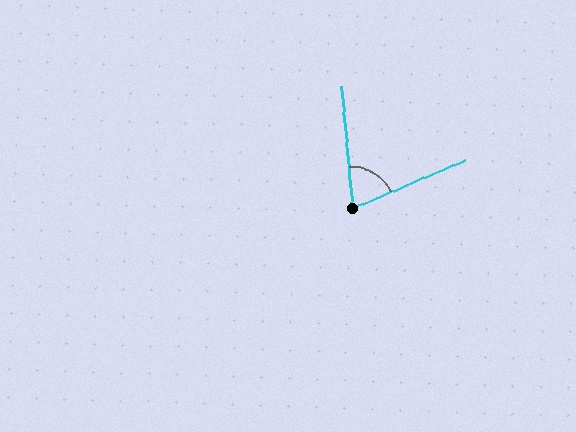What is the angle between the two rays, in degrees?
Approximately 72 degrees.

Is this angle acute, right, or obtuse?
It is acute.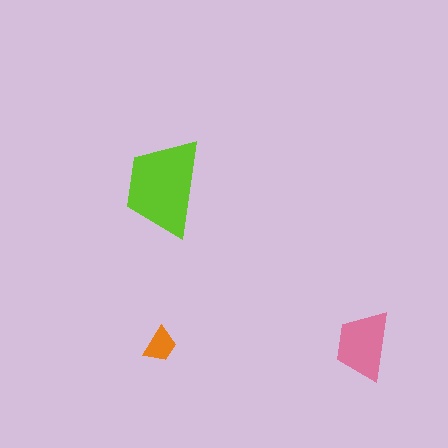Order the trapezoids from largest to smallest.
the lime one, the pink one, the orange one.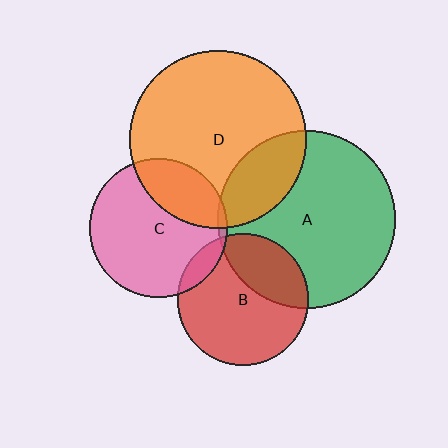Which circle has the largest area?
Circle A (green).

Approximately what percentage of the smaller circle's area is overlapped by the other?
Approximately 5%.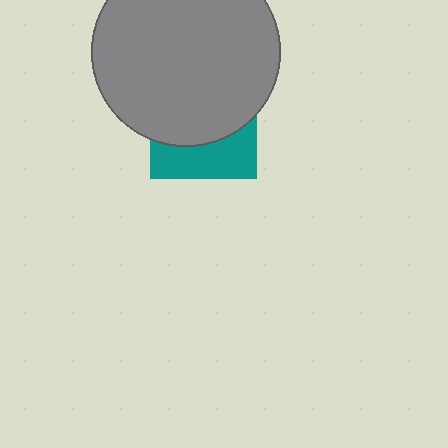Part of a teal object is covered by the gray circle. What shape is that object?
It is a square.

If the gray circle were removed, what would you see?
You would see the complete teal square.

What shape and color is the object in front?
The object in front is a gray circle.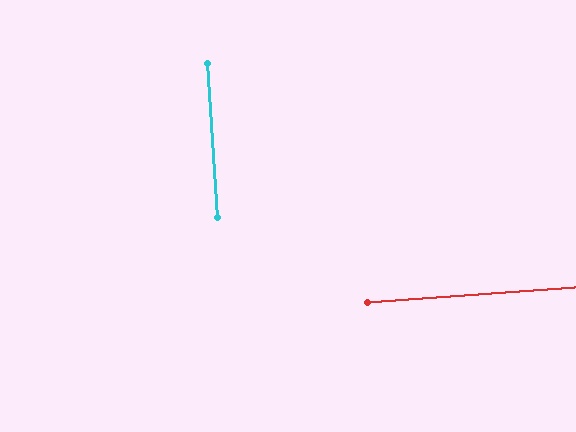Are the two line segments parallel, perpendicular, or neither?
Perpendicular — they meet at approximately 89°.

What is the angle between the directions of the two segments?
Approximately 89 degrees.